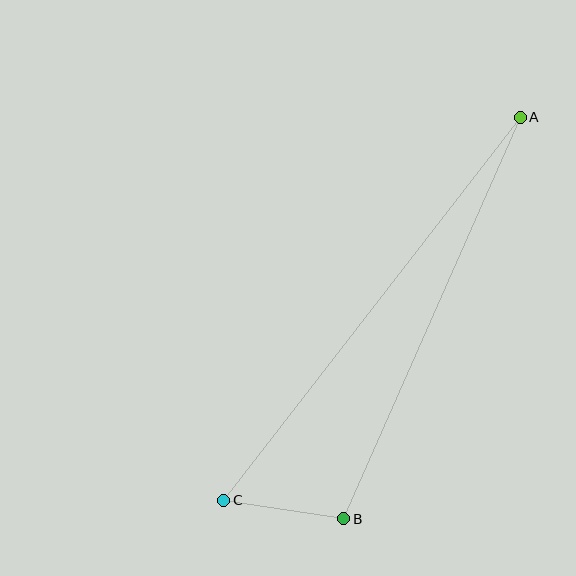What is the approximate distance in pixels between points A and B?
The distance between A and B is approximately 438 pixels.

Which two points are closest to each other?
Points B and C are closest to each other.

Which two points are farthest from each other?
Points A and C are farthest from each other.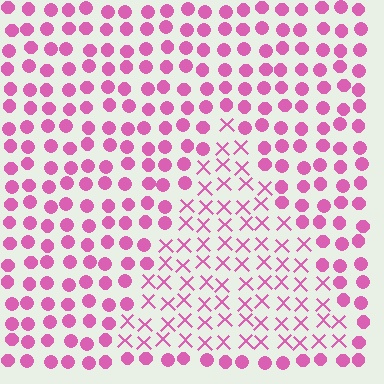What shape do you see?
I see a triangle.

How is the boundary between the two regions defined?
The boundary is defined by a change in element shape: X marks inside vs. circles outside. All elements share the same color and spacing.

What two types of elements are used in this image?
The image uses X marks inside the triangle region and circles outside it.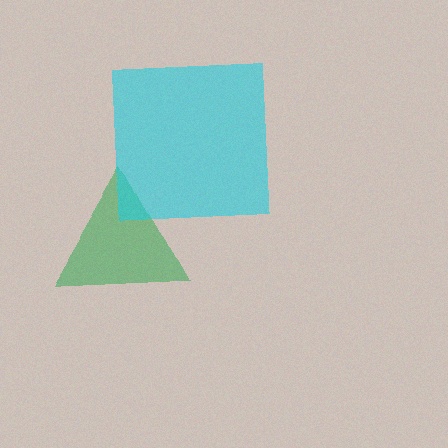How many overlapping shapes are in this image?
There are 2 overlapping shapes in the image.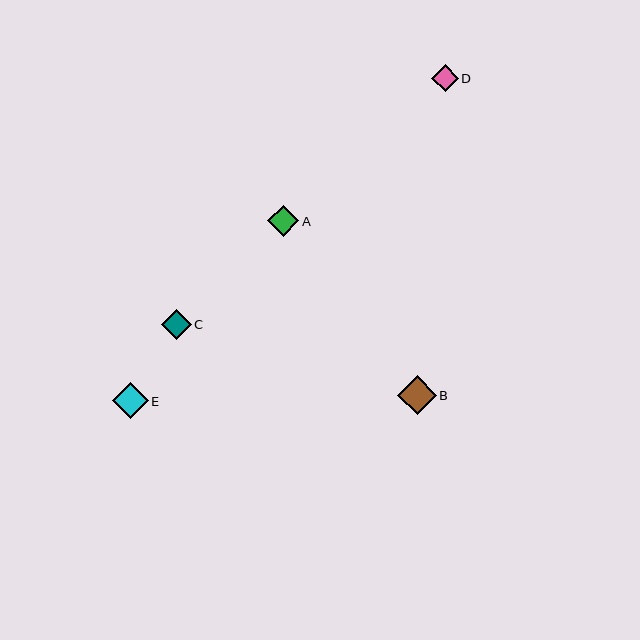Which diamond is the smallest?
Diamond D is the smallest with a size of approximately 27 pixels.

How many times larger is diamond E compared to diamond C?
Diamond E is approximately 1.2 times the size of diamond C.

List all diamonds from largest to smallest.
From largest to smallest: B, E, A, C, D.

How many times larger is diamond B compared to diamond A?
Diamond B is approximately 1.2 times the size of diamond A.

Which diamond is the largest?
Diamond B is the largest with a size of approximately 39 pixels.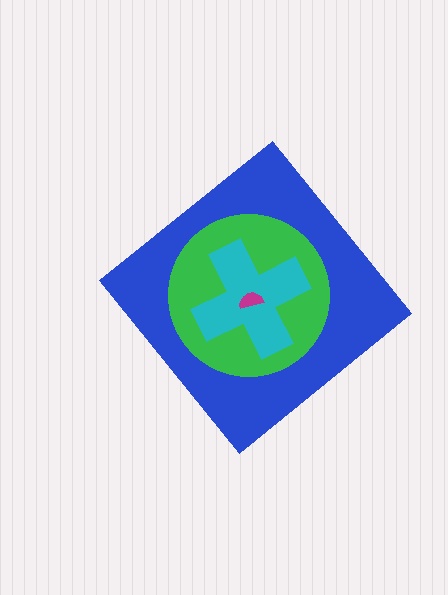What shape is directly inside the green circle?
The cyan cross.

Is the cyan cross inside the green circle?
Yes.